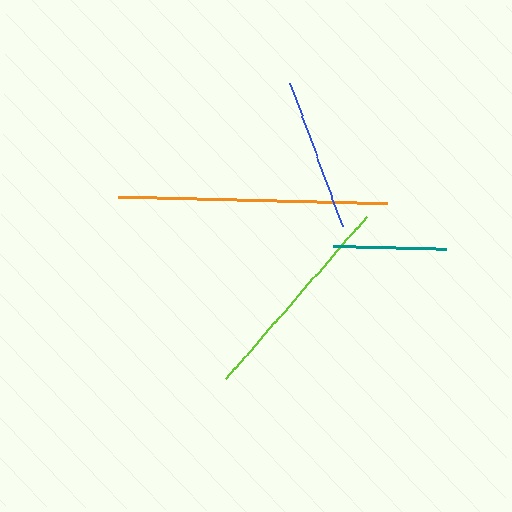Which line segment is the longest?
The orange line is the longest at approximately 269 pixels.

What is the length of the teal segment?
The teal segment is approximately 113 pixels long.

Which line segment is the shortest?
The teal line is the shortest at approximately 113 pixels.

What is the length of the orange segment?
The orange segment is approximately 269 pixels long.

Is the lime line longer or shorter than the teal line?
The lime line is longer than the teal line.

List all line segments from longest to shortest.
From longest to shortest: orange, lime, blue, teal.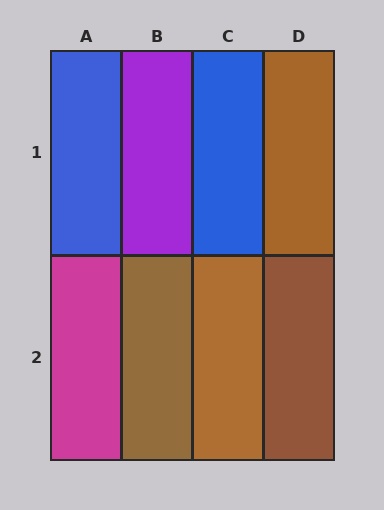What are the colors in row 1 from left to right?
Blue, purple, blue, brown.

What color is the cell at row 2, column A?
Magenta.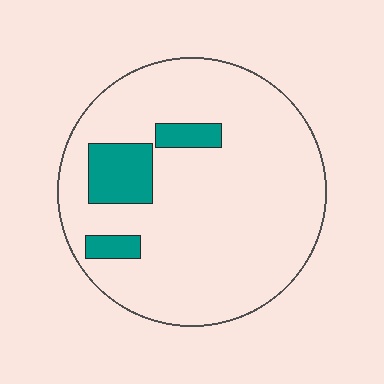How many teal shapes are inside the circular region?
3.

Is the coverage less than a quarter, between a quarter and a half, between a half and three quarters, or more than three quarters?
Less than a quarter.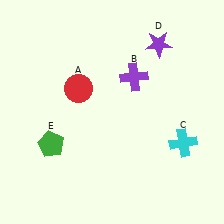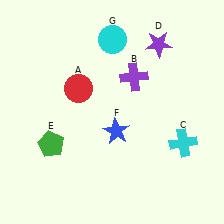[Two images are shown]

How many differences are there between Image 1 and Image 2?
There are 2 differences between the two images.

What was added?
A blue star (F), a cyan circle (G) were added in Image 2.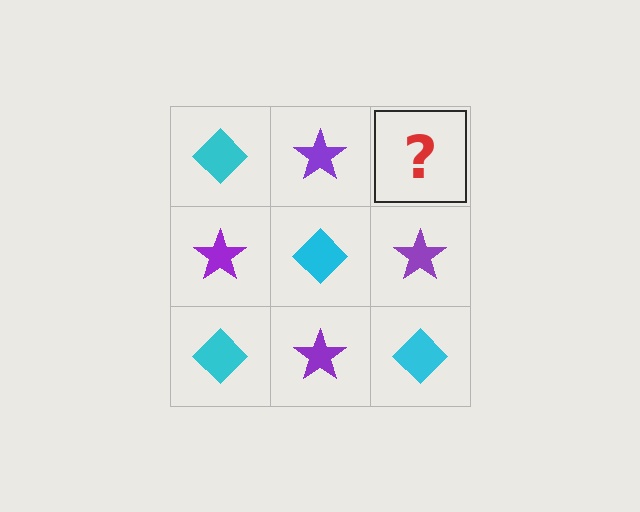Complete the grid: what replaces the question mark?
The question mark should be replaced with a cyan diamond.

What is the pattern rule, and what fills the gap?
The rule is that it alternates cyan diamond and purple star in a checkerboard pattern. The gap should be filled with a cyan diamond.